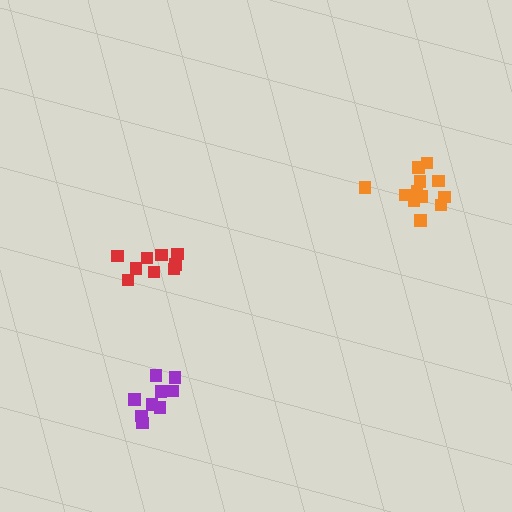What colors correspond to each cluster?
The clusters are colored: orange, red, purple.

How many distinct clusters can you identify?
There are 3 distinct clusters.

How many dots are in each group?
Group 1: 12 dots, Group 2: 9 dots, Group 3: 9 dots (30 total).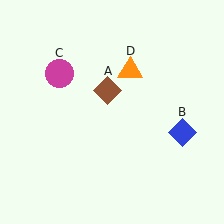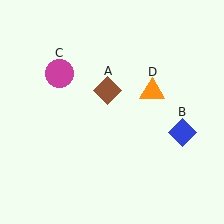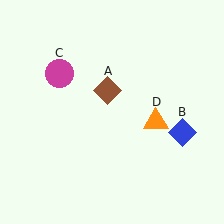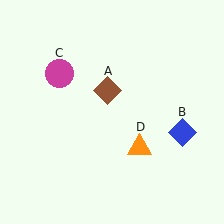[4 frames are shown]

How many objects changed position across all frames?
1 object changed position: orange triangle (object D).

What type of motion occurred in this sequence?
The orange triangle (object D) rotated clockwise around the center of the scene.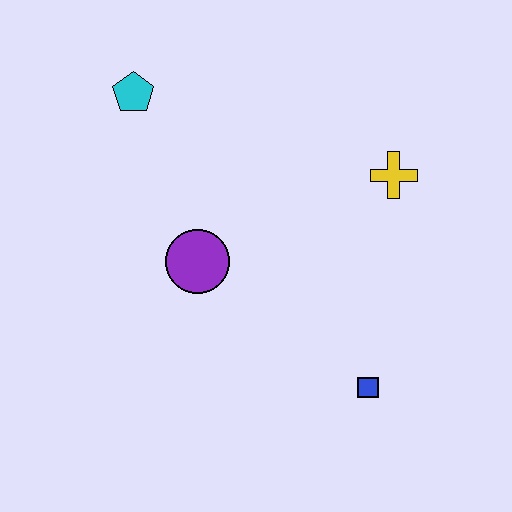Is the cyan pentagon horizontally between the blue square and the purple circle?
No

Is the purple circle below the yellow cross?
Yes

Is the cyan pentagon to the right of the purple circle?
No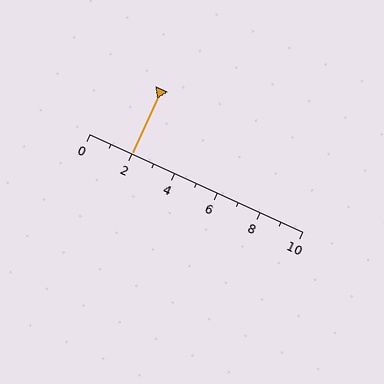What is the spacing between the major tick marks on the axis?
The major ticks are spaced 2 apart.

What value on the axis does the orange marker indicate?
The marker indicates approximately 2.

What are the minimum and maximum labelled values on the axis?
The axis runs from 0 to 10.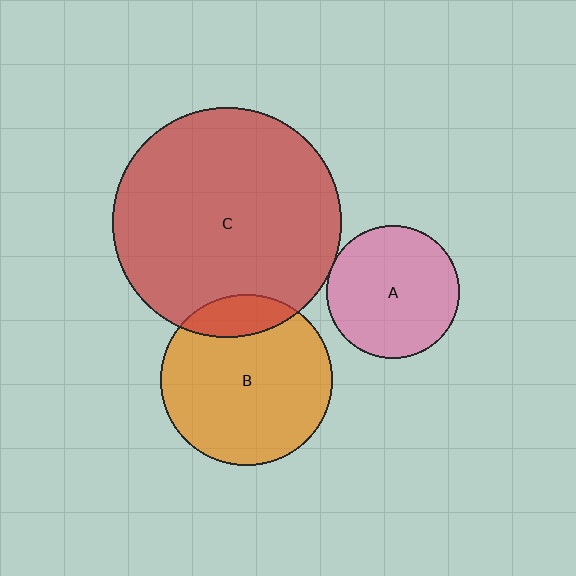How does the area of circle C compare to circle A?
Approximately 3.0 times.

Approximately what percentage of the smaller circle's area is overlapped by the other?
Approximately 15%.